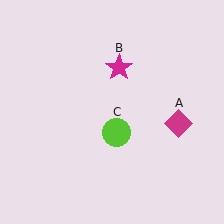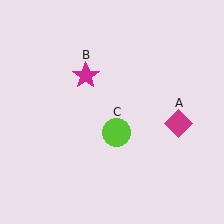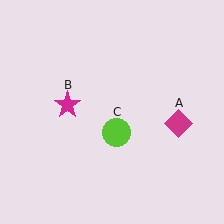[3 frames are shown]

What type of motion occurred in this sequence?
The magenta star (object B) rotated counterclockwise around the center of the scene.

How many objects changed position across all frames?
1 object changed position: magenta star (object B).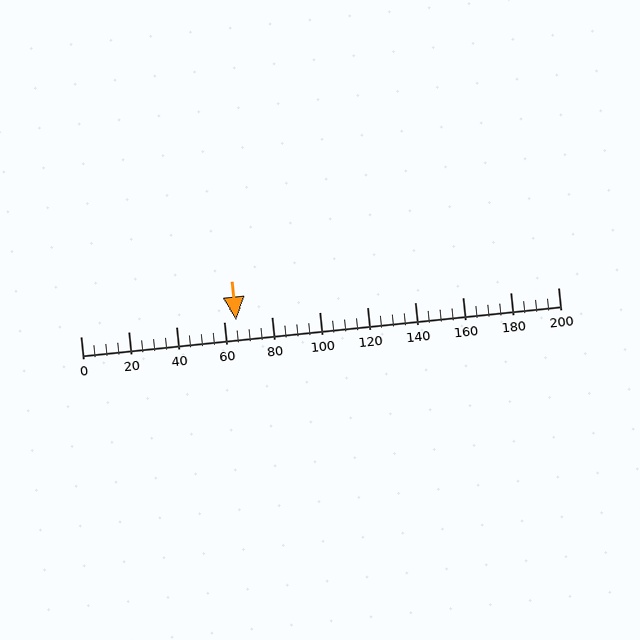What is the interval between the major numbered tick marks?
The major tick marks are spaced 20 units apart.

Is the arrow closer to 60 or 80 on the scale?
The arrow is closer to 60.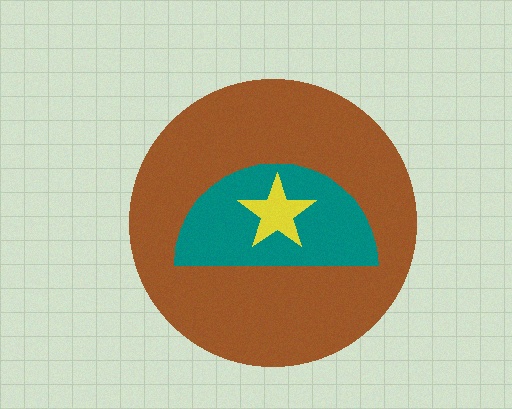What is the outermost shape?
The brown circle.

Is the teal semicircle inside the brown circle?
Yes.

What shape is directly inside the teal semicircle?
The yellow star.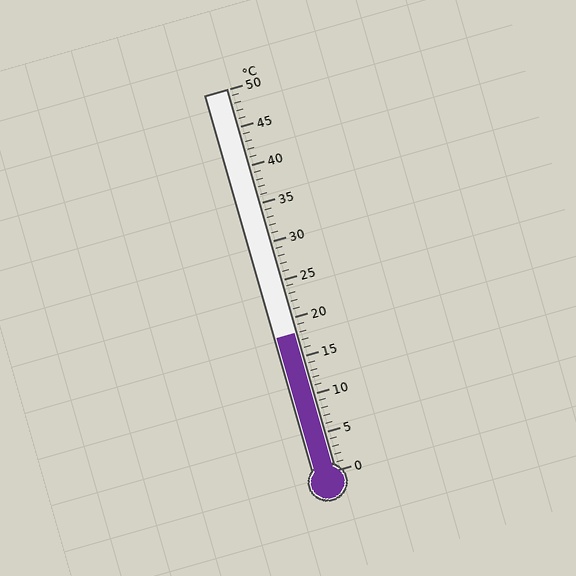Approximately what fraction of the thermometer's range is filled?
The thermometer is filled to approximately 35% of its range.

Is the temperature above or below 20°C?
The temperature is below 20°C.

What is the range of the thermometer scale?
The thermometer scale ranges from 0°C to 50°C.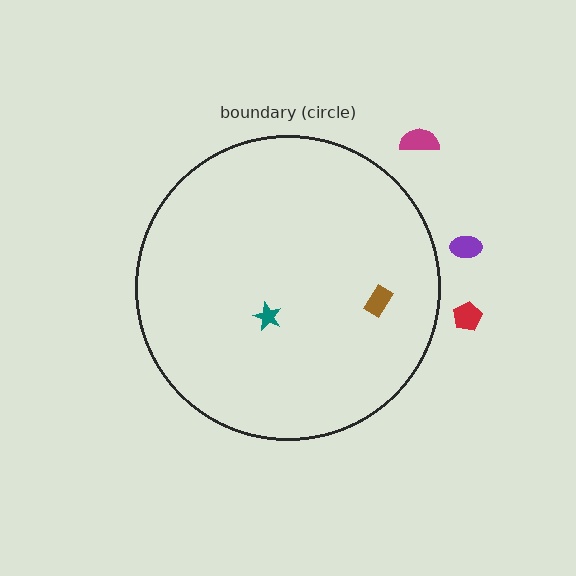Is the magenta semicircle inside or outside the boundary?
Outside.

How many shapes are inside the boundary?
2 inside, 3 outside.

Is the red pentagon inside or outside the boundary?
Outside.